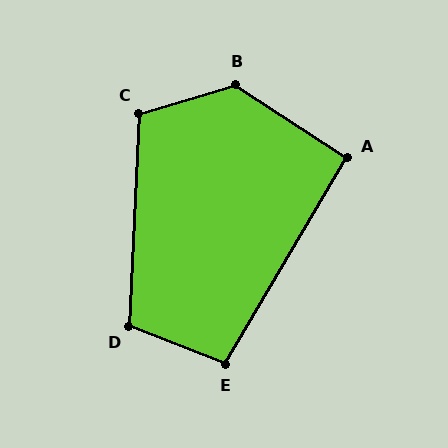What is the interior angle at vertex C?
Approximately 109 degrees (obtuse).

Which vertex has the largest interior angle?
B, at approximately 130 degrees.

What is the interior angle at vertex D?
Approximately 109 degrees (obtuse).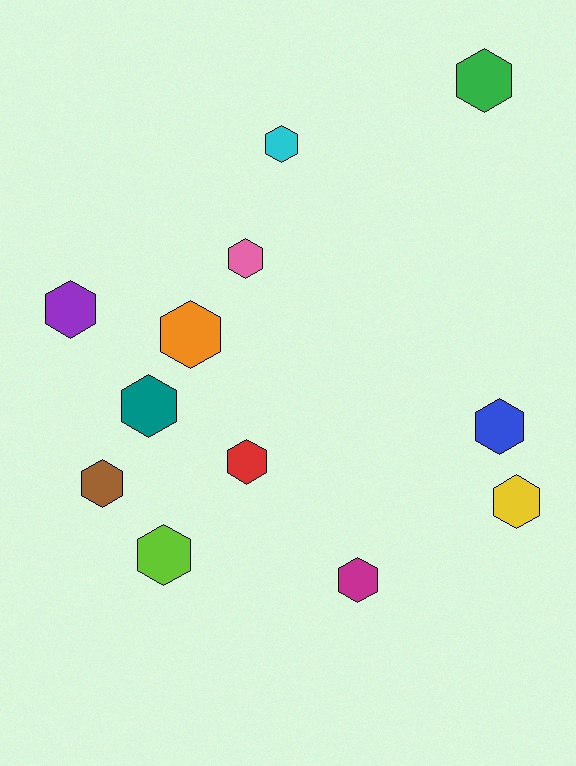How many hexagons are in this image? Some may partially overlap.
There are 12 hexagons.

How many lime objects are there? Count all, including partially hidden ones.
There is 1 lime object.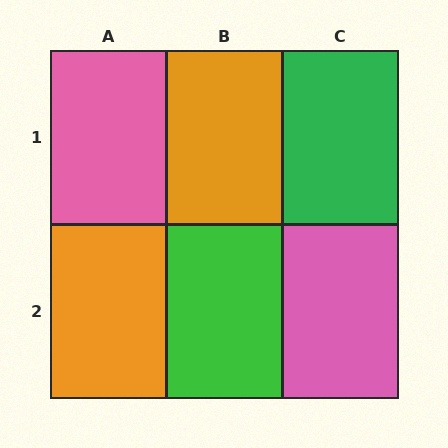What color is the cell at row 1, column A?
Pink.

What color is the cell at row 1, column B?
Orange.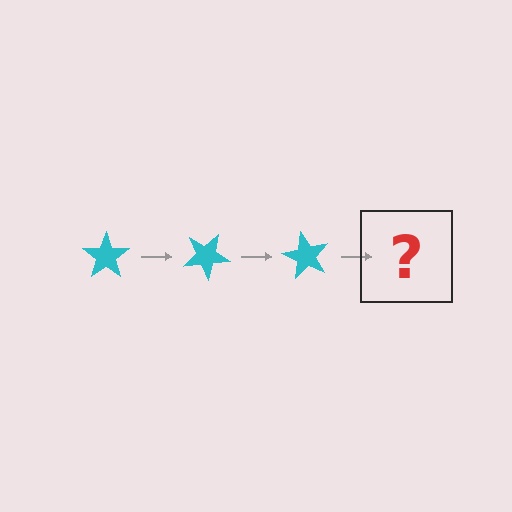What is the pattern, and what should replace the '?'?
The pattern is that the star rotates 30 degrees each step. The '?' should be a cyan star rotated 90 degrees.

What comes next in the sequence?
The next element should be a cyan star rotated 90 degrees.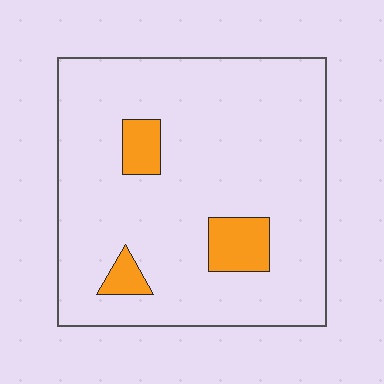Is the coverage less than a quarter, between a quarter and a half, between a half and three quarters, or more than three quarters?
Less than a quarter.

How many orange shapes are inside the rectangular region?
3.